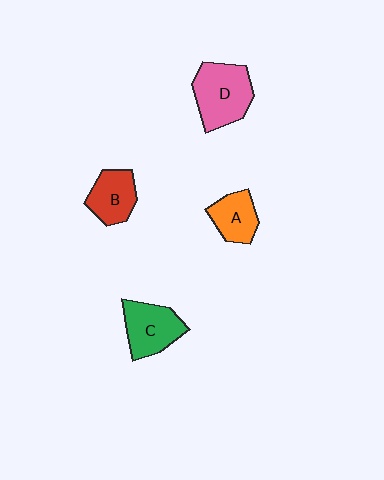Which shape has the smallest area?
Shape A (orange).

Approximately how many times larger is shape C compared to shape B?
Approximately 1.2 times.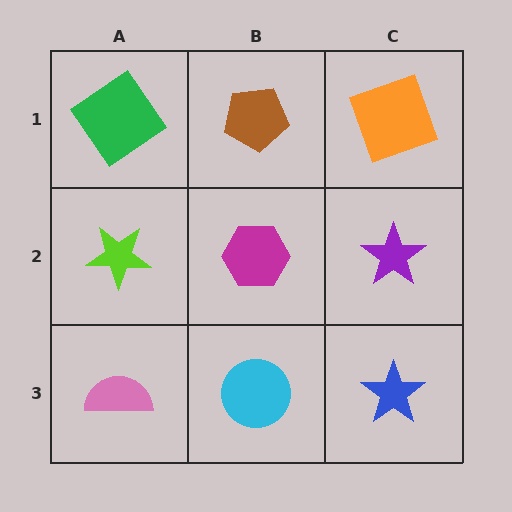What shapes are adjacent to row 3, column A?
A lime star (row 2, column A), a cyan circle (row 3, column B).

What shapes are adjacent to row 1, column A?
A lime star (row 2, column A), a brown pentagon (row 1, column B).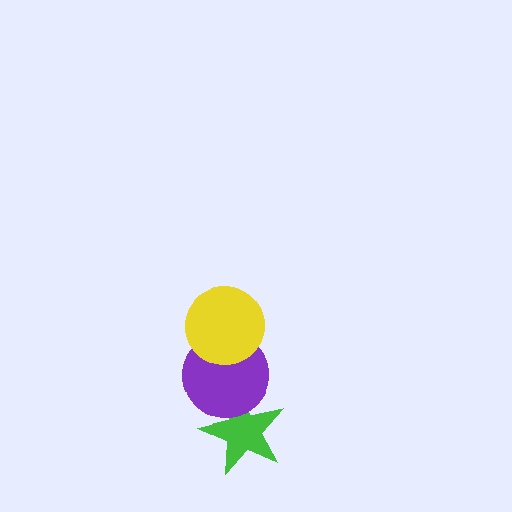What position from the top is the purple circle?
The purple circle is 2nd from the top.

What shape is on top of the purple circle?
The yellow circle is on top of the purple circle.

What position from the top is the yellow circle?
The yellow circle is 1st from the top.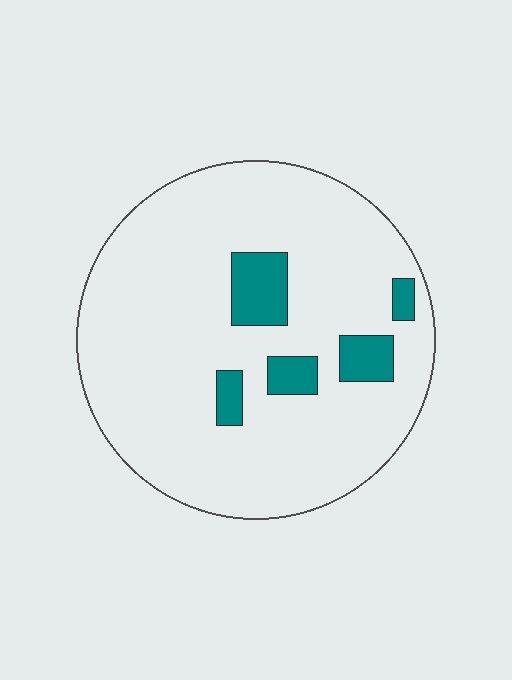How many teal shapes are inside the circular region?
5.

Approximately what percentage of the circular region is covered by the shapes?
Approximately 10%.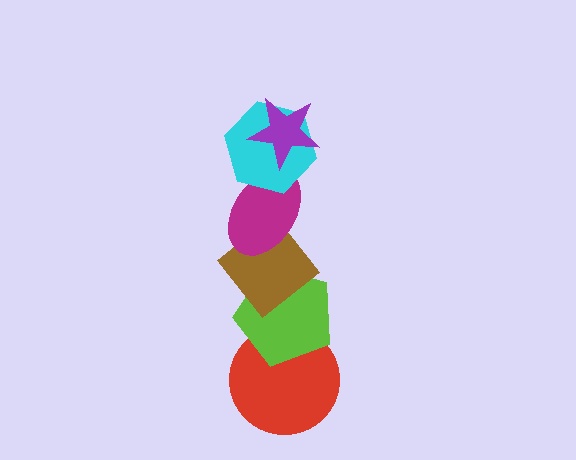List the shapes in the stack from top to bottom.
From top to bottom: the purple star, the cyan hexagon, the magenta ellipse, the brown diamond, the lime pentagon, the red circle.